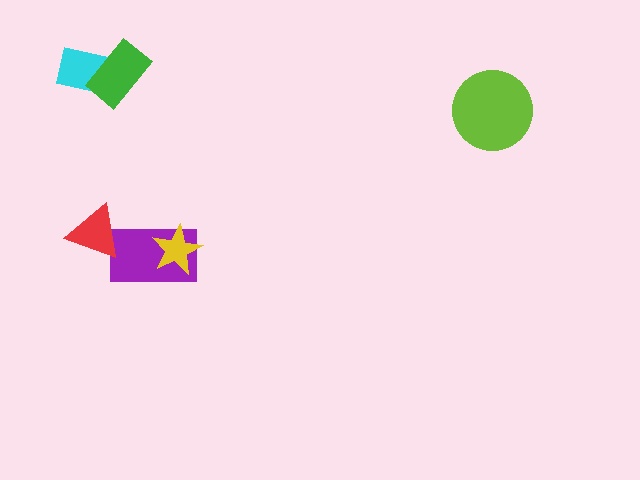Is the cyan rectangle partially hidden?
Yes, it is partially covered by another shape.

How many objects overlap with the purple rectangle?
2 objects overlap with the purple rectangle.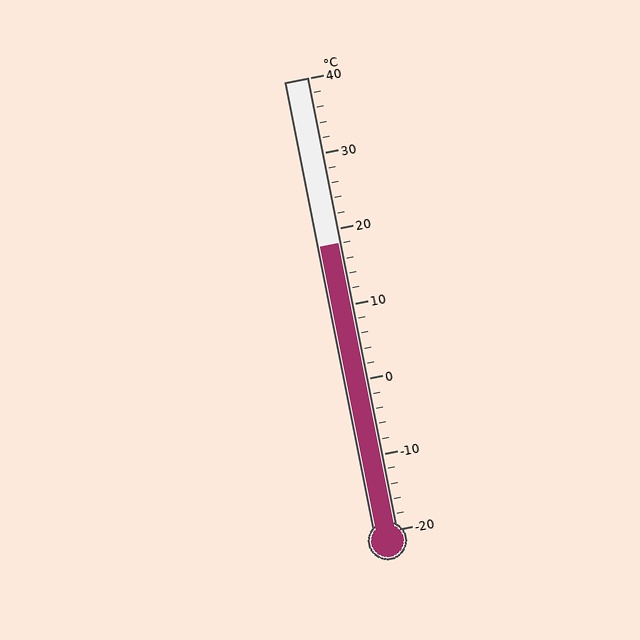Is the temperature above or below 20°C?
The temperature is below 20°C.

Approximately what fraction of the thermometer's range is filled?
The thermometer is filled to approximately 65% of its range.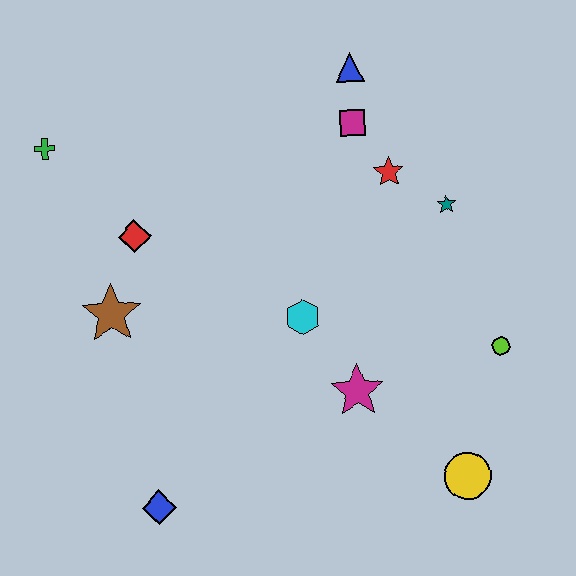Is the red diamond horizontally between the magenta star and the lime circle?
No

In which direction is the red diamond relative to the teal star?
The red diamond is to the left of the teal star.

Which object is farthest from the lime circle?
The green cross is farthest from the lime circle.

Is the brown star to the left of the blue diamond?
Yes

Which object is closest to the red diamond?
The brown star is closest to the red diamond.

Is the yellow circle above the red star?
No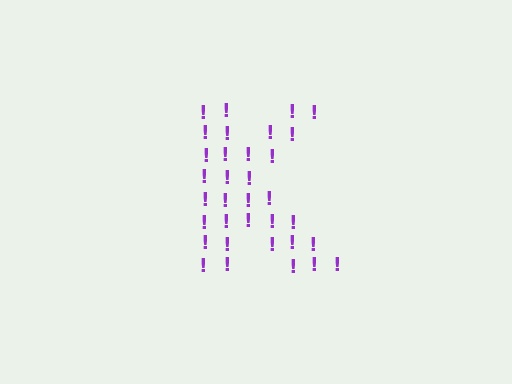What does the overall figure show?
The overall figure shows the letter K.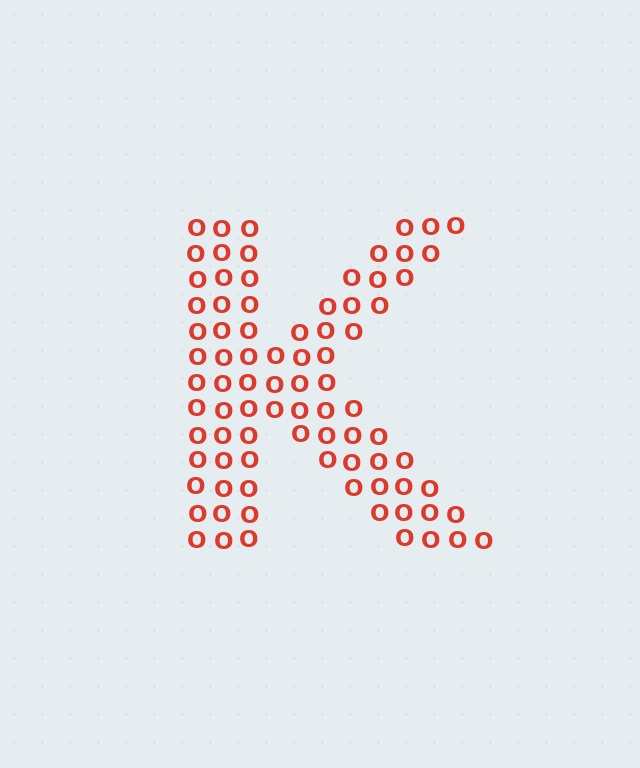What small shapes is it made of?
It is made of small letter O's.